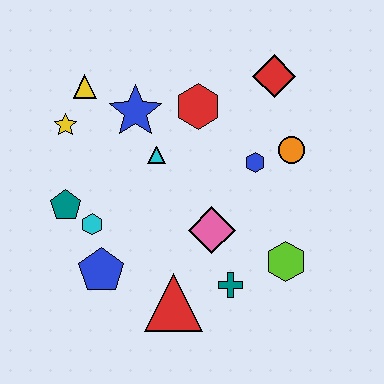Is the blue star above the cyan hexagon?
Yes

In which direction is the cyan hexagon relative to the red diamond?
The cyan hexagon is to the left of the red diamond.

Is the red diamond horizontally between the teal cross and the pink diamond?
No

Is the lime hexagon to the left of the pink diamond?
No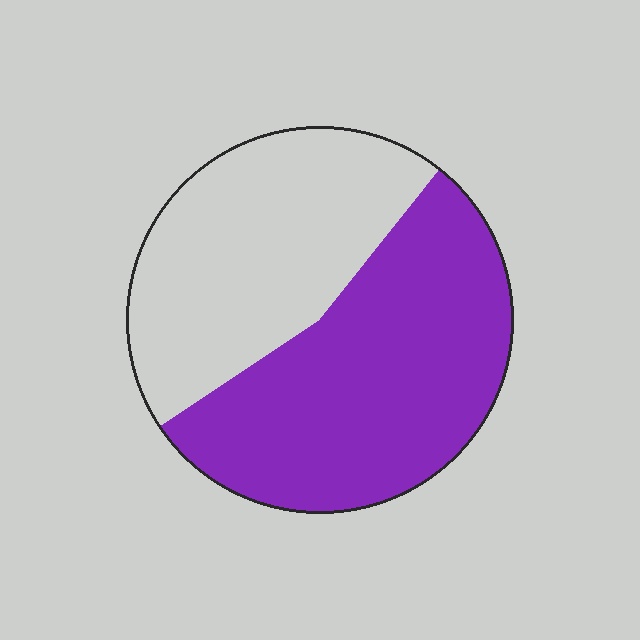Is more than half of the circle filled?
Yes.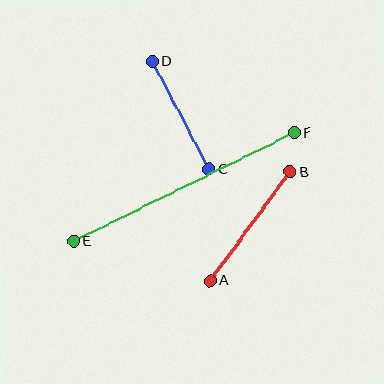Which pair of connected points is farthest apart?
Points E and F are farthest apart.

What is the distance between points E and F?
The distance is approximately 246 pixels.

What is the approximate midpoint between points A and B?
The midpoint is at approximately (250, 226) pixels.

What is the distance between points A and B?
The distance is approximately 135 pixels.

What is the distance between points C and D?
The distance is approximately 122 pixels.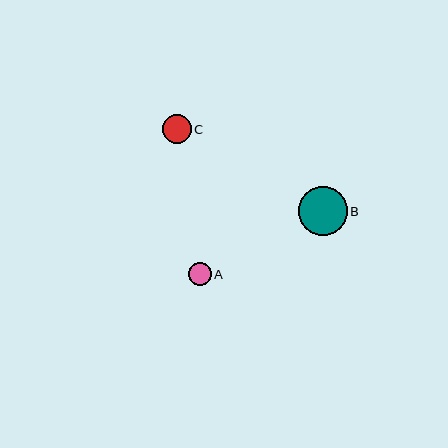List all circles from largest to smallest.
From largest to smallest: B, C, A.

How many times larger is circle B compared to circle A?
Circle B is approximately 2.1 times the size of circle A.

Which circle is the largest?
Circle B is the largest with a size of approximately 49 pixels.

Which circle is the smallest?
Circle A is the smallest with a size of approximately 23 pixels.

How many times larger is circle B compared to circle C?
Circle B is approximately 1.7 times the size of circle C.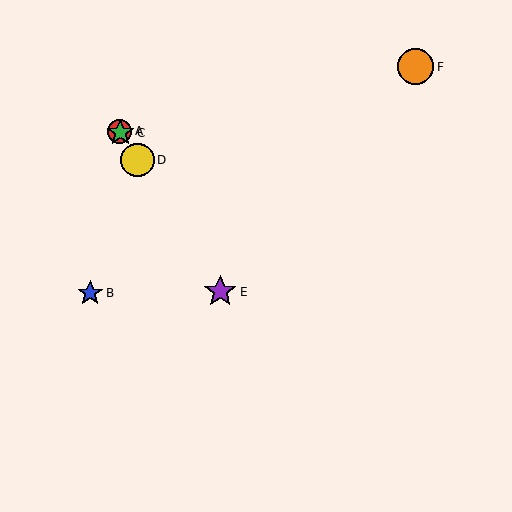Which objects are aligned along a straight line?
Objects A, C, D, E are aligned along a straight line.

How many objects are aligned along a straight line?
4 objects (A, C, D, E) are aligned along a straight line.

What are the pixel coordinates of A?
Object A is at (120, 131).